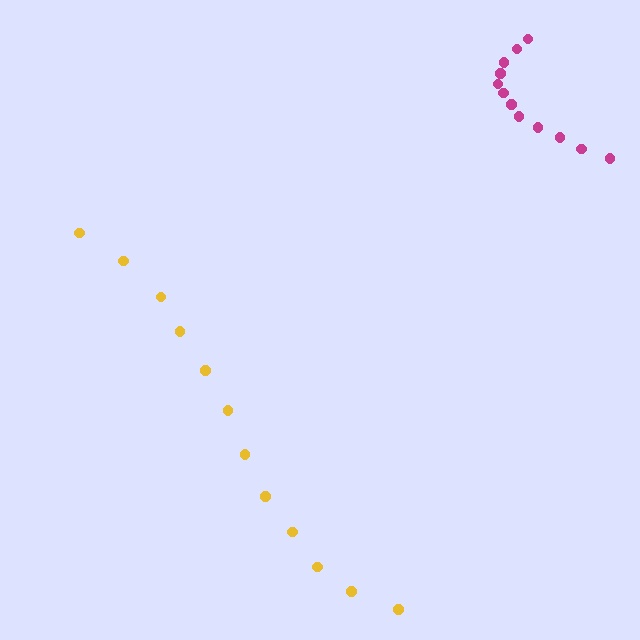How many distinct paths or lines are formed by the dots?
There are 2 distinct paths.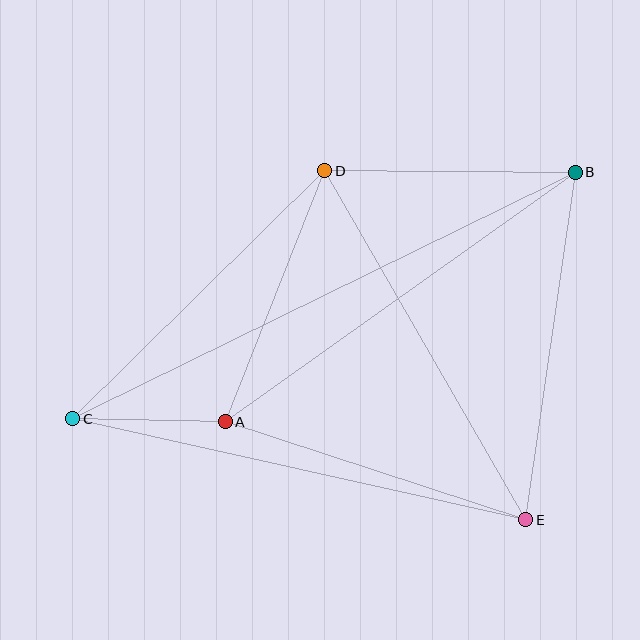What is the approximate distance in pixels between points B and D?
The distance between B and D is approximately 250 pixels.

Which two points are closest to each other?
Points A and C are closest to each other.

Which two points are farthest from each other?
Points B and C are farthest from each other.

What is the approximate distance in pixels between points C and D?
The distance between C and D is approximately 354 pixels.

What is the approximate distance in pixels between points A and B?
The distance between A and B is approximately 430 pixels.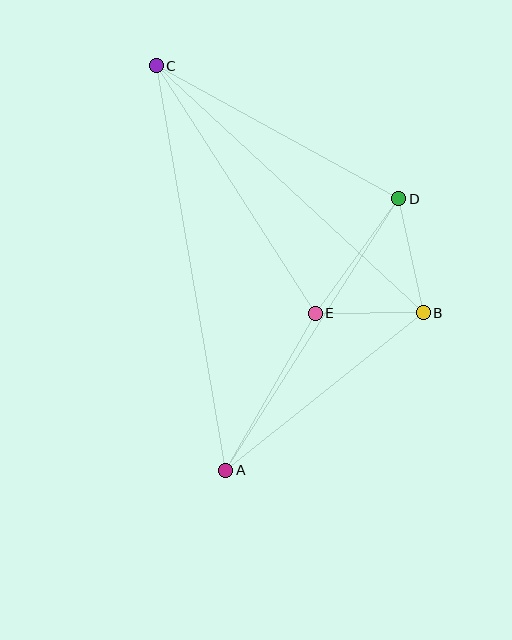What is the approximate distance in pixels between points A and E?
The distance between A and E is approximately 181 pixels.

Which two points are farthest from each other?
Points A and C are farthest from each other.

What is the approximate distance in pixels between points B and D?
The distance between B and D is approximately 117 pixels.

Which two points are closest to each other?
Points B and E are closest to each other.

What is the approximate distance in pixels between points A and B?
The distance between A and B is approximately 253 pixels.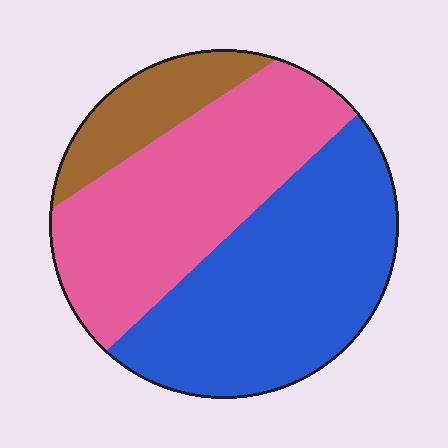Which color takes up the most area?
Blue, at roughly 45%.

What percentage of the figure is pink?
Pink takes up about two fifths (2/5) of the figure.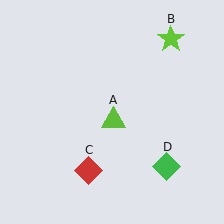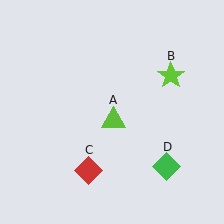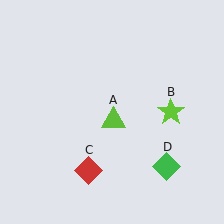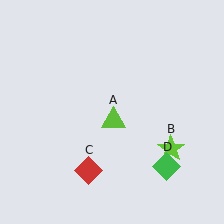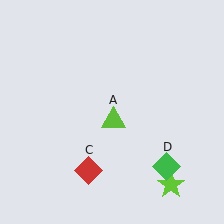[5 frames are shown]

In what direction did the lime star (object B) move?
The lime star (object B) moved down.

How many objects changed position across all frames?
1 object changed position: lime star (object B).